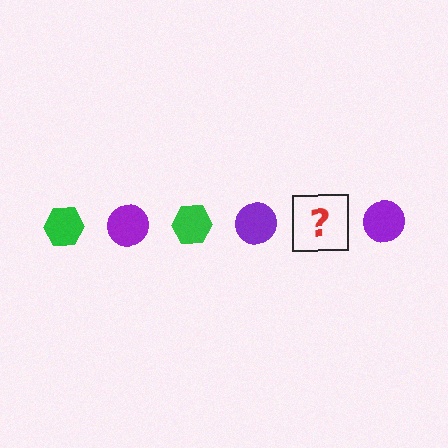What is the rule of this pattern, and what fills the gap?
The rule is that the pattern alternates between green hexagon and purple circle. The gap should be filled with a green hexagon.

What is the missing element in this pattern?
The missing element is a green hexagon.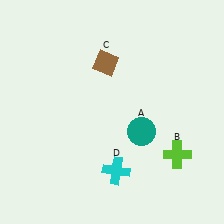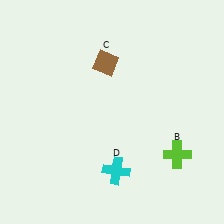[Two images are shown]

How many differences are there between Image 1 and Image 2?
There is 1 difference between the two images.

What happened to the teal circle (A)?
The teal circle (A) was removed in Image 2. It was in the bottom-right area of Image 1.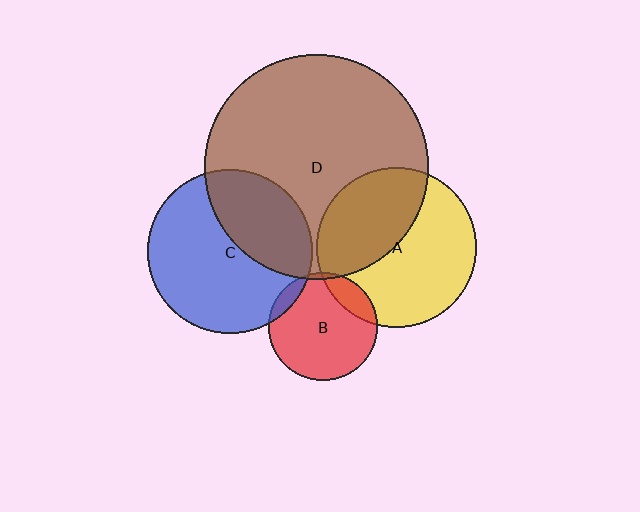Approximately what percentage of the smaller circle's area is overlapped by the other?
Approximately 35%.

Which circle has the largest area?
Circle D (brown).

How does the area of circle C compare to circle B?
Approximately 2.3 times.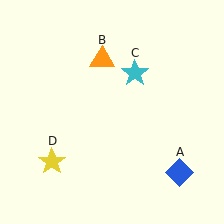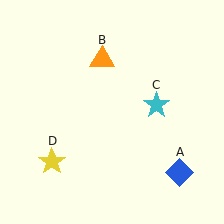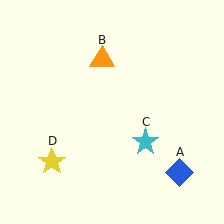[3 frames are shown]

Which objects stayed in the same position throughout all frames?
Blue diamond (object A) and orange triangle (object B) and yellow star (object D) remained stationary.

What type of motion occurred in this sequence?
The cyan star (object C) rotated clockwise around the center of the scene.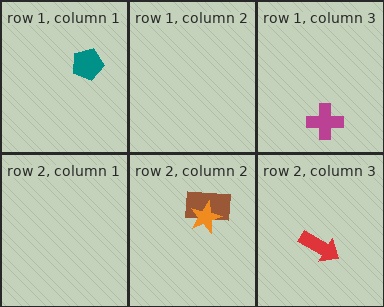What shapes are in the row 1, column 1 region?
The teal pentagon.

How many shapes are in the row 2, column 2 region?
2.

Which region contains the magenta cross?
The row 1, column 3 region.